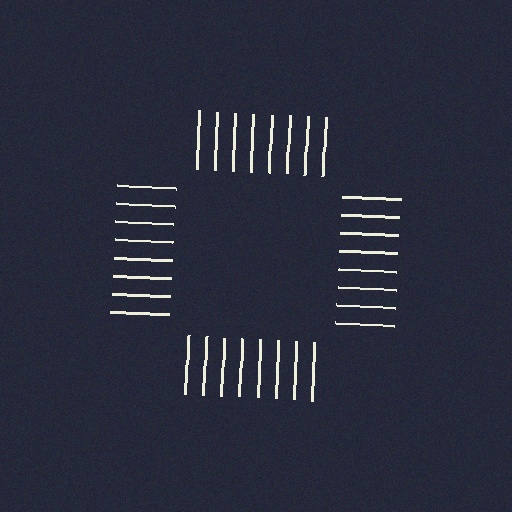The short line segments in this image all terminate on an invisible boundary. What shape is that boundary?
An illusory square — the line segments terminate on its edges but no continuous stroke is drawn.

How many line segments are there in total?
32 — 8 along each of the 4 edges.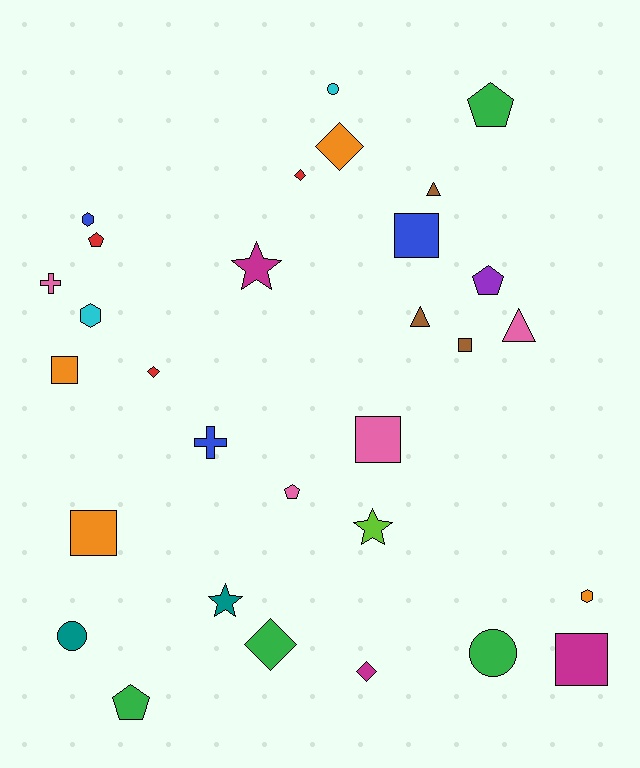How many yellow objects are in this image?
There are no yellow objects.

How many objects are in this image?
There are 30 objects.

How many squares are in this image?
There are 6 squares.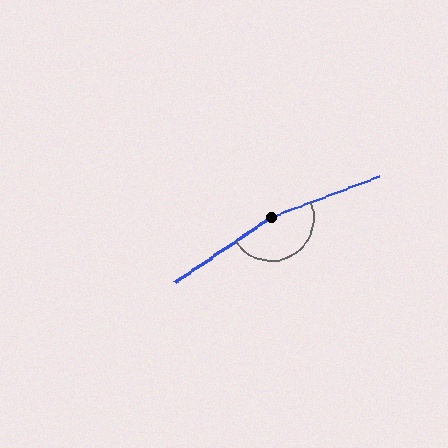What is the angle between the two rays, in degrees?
Approximately 167 degrees.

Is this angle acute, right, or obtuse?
It is obtuse.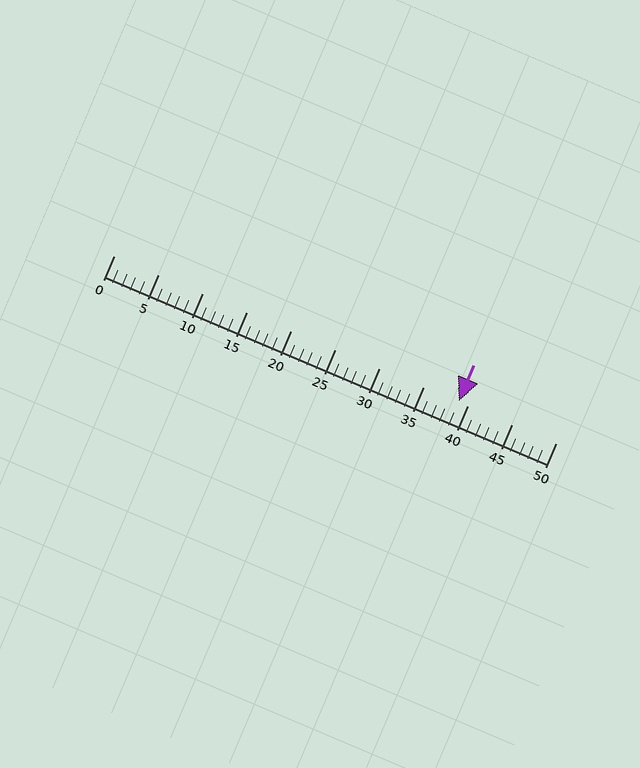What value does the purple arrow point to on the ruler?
The purple arrow points to approximately 39.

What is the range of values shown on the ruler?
The ruler shows values from 0 to 50.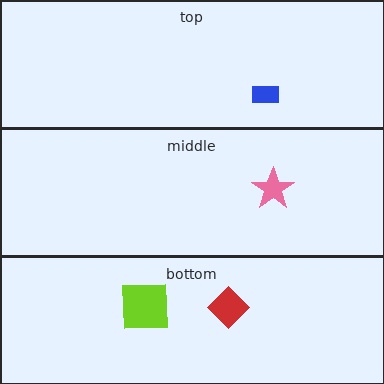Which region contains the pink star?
The middle region.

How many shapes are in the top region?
1.